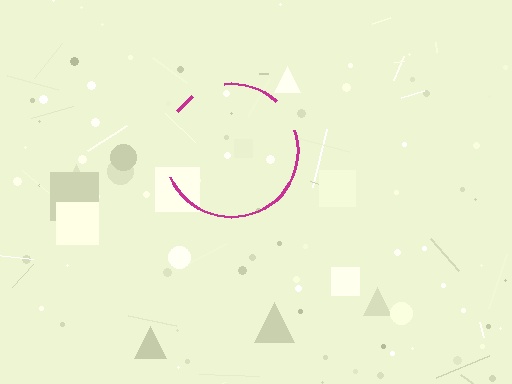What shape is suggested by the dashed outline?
The dashed outline suggests a circle.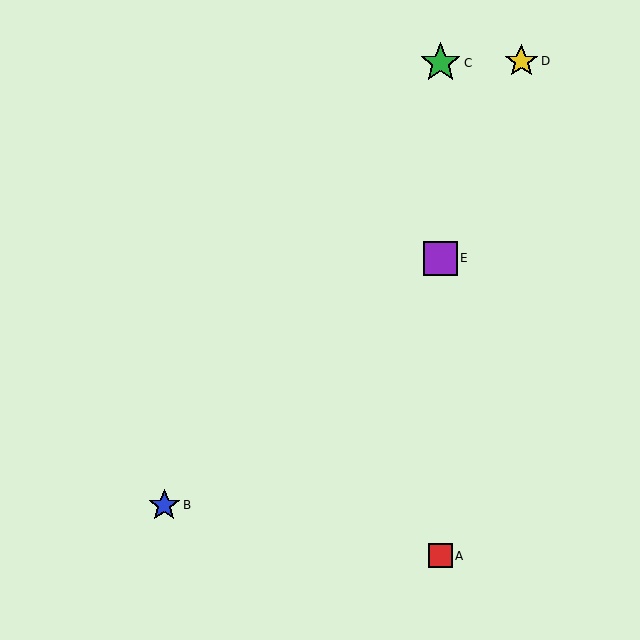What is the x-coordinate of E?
Object E is at x≈440.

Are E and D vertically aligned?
No, E is at x≈440 and D is at x≈521.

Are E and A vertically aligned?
Yes, both are at x≈440.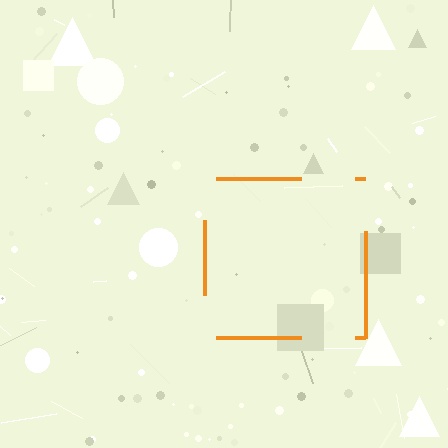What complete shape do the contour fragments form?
The contour fragments form a square.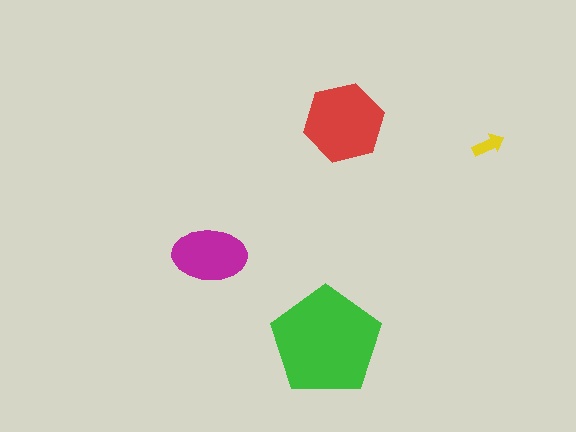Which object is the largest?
The green pentagon.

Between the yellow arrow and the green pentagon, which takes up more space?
The green pentagon.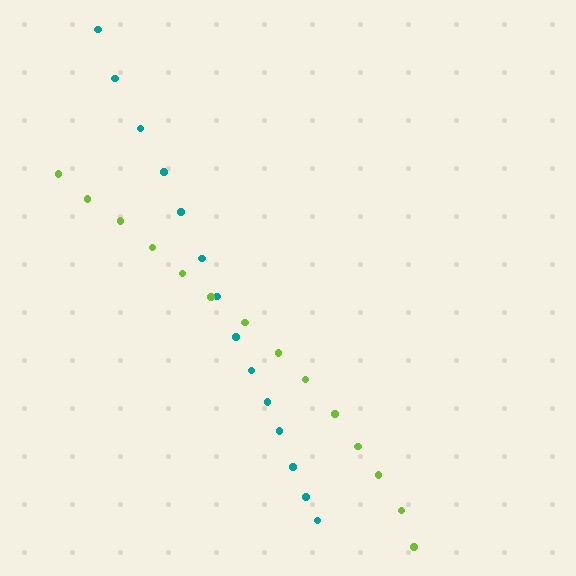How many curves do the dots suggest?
There are 2 distinct paths.